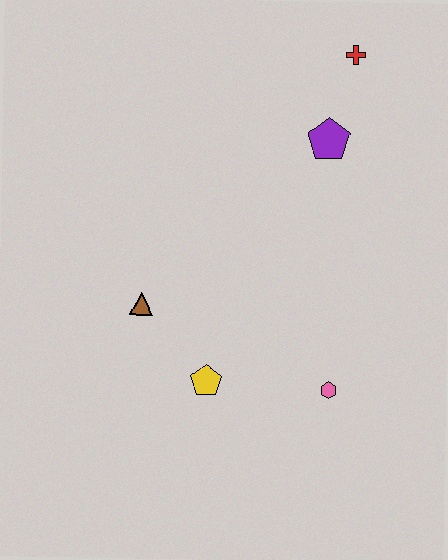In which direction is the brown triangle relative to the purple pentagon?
The brown triangle is to the left of the purple pentagon.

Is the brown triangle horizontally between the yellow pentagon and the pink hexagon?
No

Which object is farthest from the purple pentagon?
The yellow pentagon is farthest from the purple pentagon.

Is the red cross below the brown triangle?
No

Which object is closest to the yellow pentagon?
The brown triangle is closest to the yellow pentagon.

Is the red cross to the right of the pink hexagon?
Yes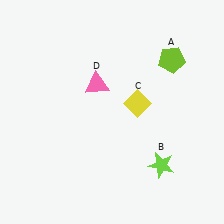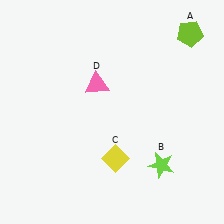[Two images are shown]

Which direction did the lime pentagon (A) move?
The lime pentagon (A) moved up.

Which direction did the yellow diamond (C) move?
The yellow diamond (C) moved down.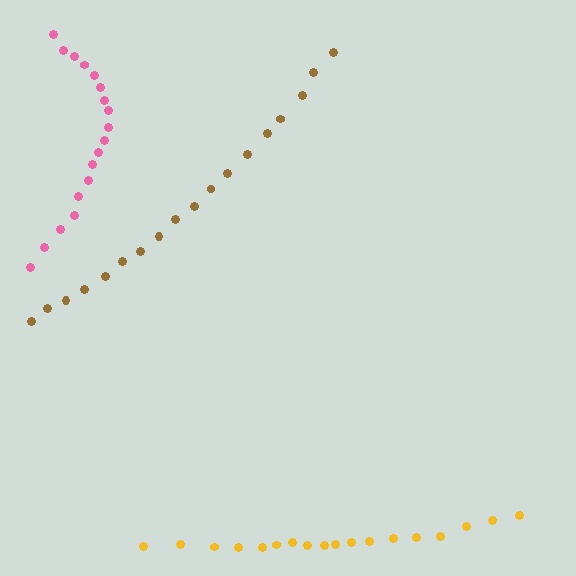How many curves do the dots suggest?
There are 3 distinct paths.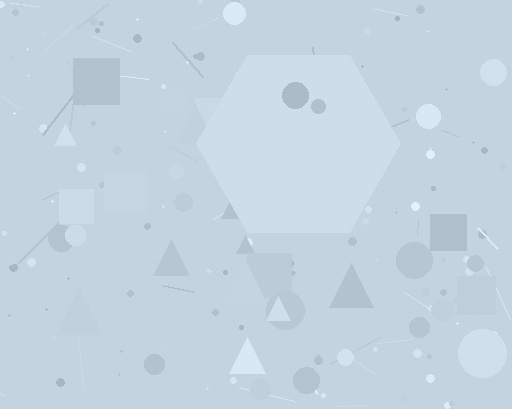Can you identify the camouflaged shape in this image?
The camouflaged shape is a hexagon.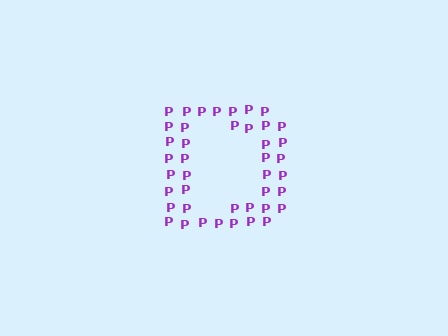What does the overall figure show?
The overall figure shows the letter D.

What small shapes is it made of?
It is made of small letter P's.